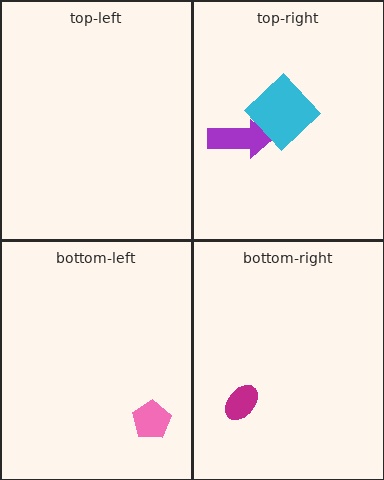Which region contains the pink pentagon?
The bottom-left region.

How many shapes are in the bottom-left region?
1.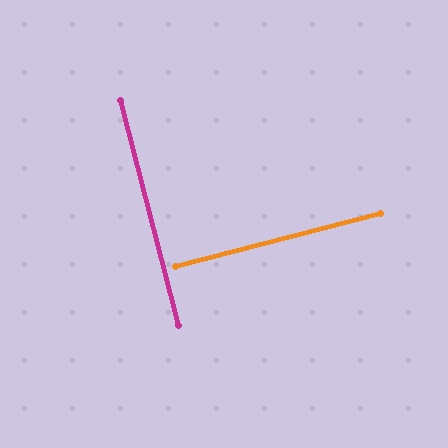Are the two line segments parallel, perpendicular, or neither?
Perpendicular — they meet at approximately 90°.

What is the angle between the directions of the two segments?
Approximately 90 degrees.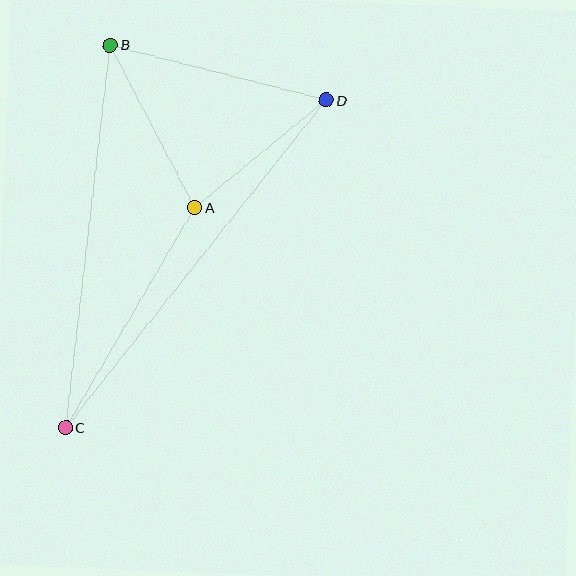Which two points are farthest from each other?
Points C and D are farthest from each other.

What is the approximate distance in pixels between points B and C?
The distance between B and C is approximately 385 pixels.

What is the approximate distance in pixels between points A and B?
The distance between A and B is approximately 183 pixels.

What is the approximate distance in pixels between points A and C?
The distance between A and C is approximately 256 pixels.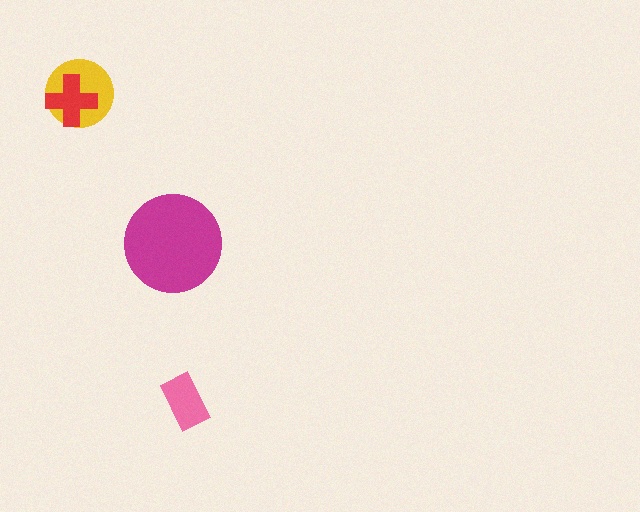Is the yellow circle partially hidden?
Yes, it is partially covered by another shape.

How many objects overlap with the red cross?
1 object overlaps with the red cross.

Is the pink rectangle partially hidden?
No, no other shape covers it.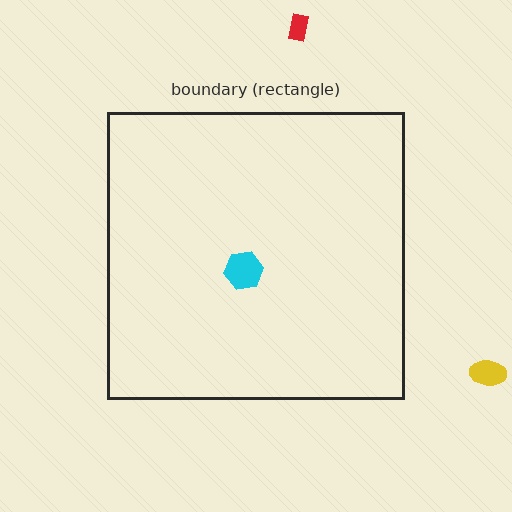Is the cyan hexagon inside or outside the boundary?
Inside.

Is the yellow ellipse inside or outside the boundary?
Outside.